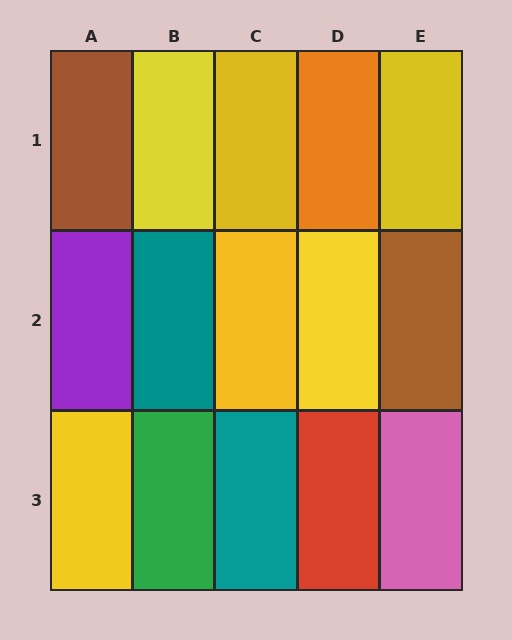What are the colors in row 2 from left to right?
Purple, teal, yellow, yellow, brown.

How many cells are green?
1 cell is green.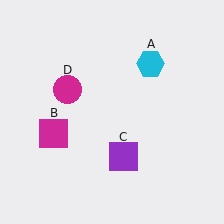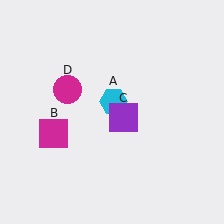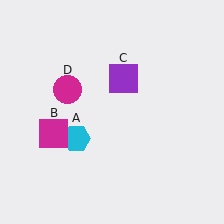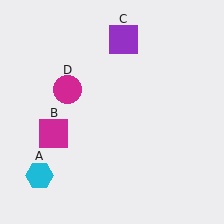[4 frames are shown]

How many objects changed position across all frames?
2 objects changed position: cyan hexagon (object A), purple square (object C).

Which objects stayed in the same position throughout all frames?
Magenta square (object B) and magenta circle (object D) remained stationary.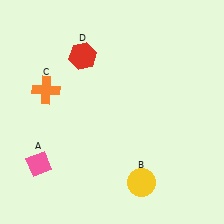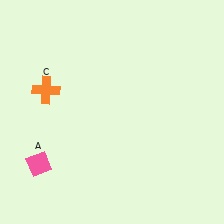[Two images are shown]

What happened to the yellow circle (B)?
The yellow circle (B) was removed in Image 2. It was in the bottom-right area of Image 1.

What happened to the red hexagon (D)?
The red hexagon (D) was removed in Image 2. It was in the top-left area of Image 1.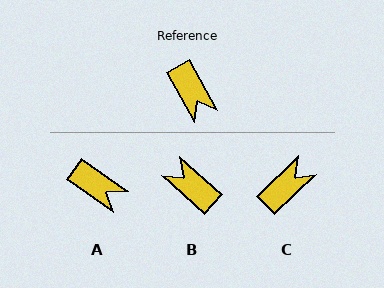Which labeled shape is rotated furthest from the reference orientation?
B, about 161 degrees away.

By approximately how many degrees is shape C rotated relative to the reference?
Approximately 105 degrees counter-clockwise.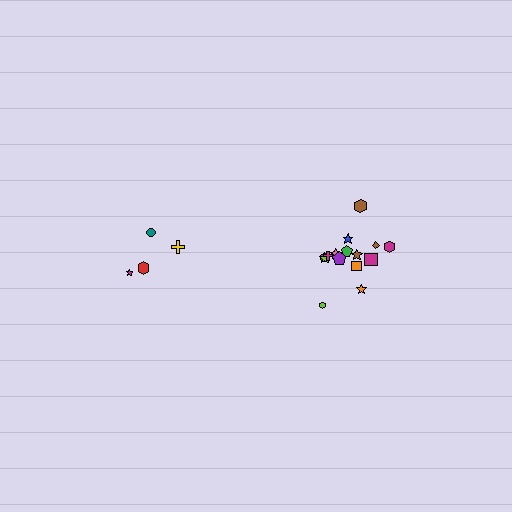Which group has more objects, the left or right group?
The right group.